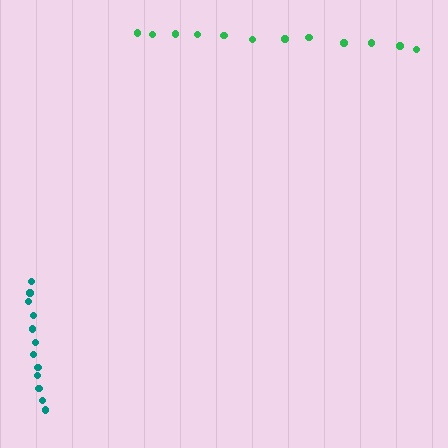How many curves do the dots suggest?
There are 2 distinct paths.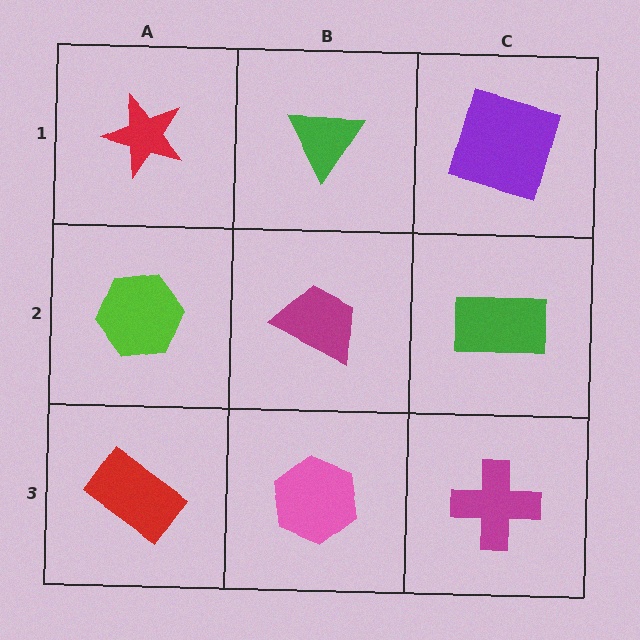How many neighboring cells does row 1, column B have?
3.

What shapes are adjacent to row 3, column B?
A magenta trapezoid (row 2, column B), a red rectangle (row 3, column A), a magenta cross (row 3, column C).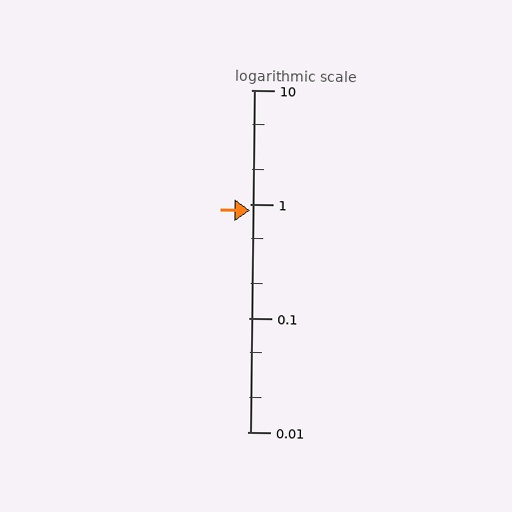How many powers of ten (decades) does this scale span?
The scale spans 3 decades, from 0.01 to 10.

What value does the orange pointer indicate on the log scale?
The pointer indicates approximately 0.88.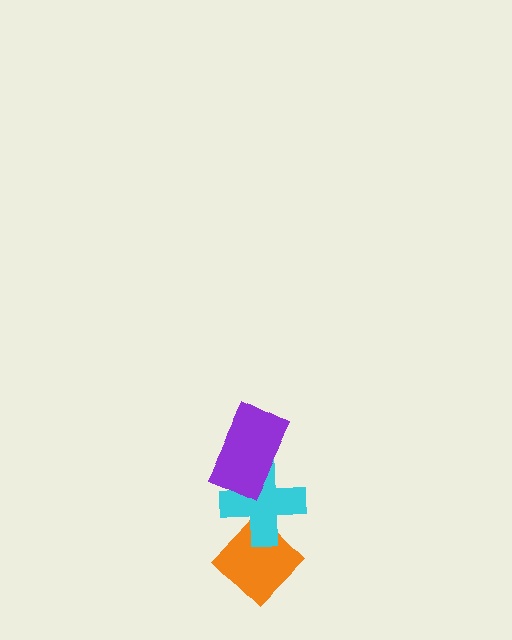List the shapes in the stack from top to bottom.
From top to bottom: the purple rectangle, the cyan cross, the orange diamond.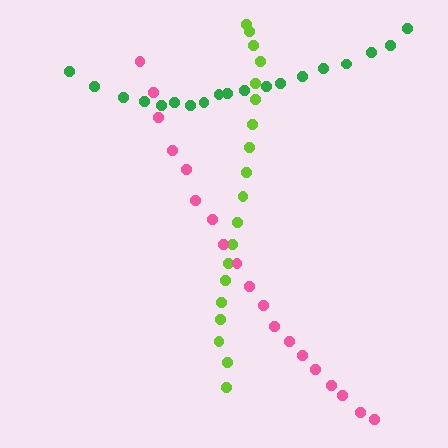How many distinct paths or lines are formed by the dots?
There are 3 distinct paths.